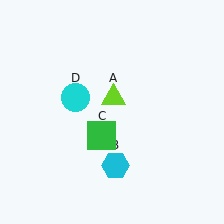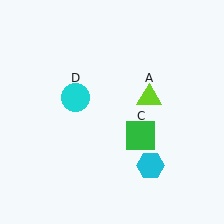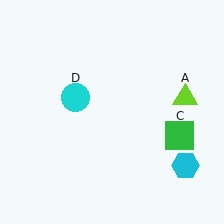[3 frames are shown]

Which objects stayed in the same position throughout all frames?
Cyan circle (object D) remained stationary.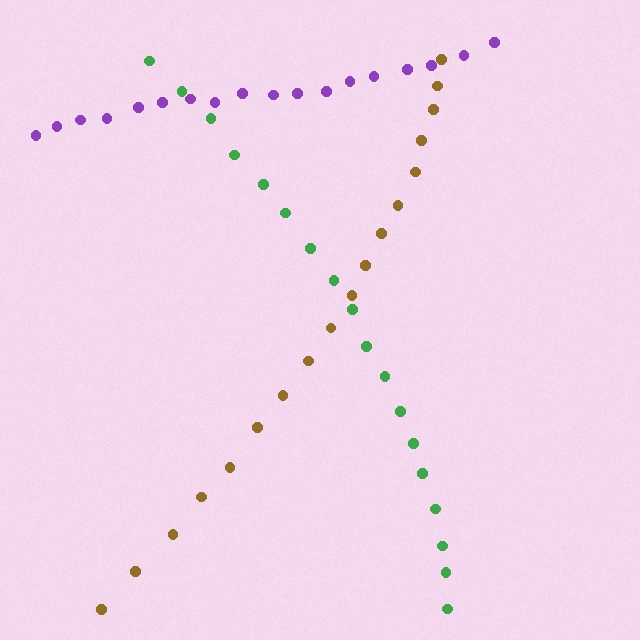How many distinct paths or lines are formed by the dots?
There are 3 distinct paths.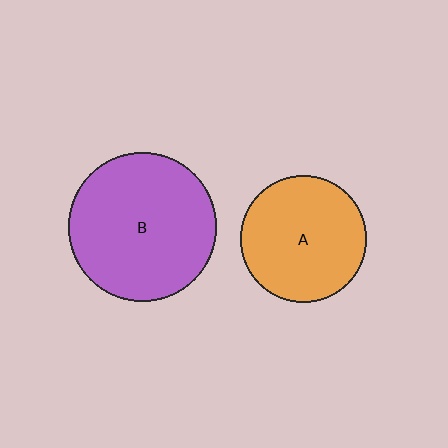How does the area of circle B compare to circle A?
Approximately 1.4 times.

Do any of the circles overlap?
No, none of the circles overlap.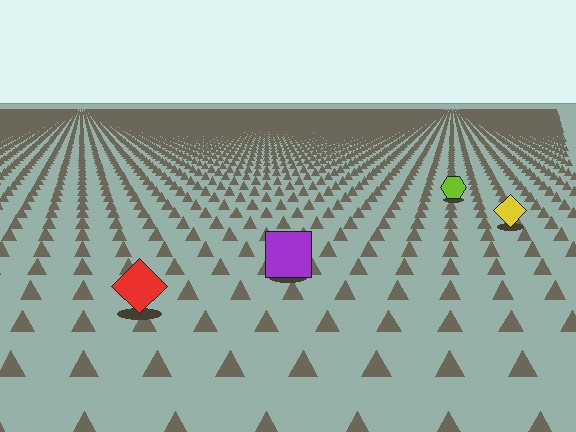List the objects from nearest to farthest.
From nearest to farthest: the red diamond, the purple square, the yellow diamond, the lime hexagon.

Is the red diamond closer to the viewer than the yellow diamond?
Yes. The red diamond is closer — you can tell from the texture gradient: the ground texture is coarser near it.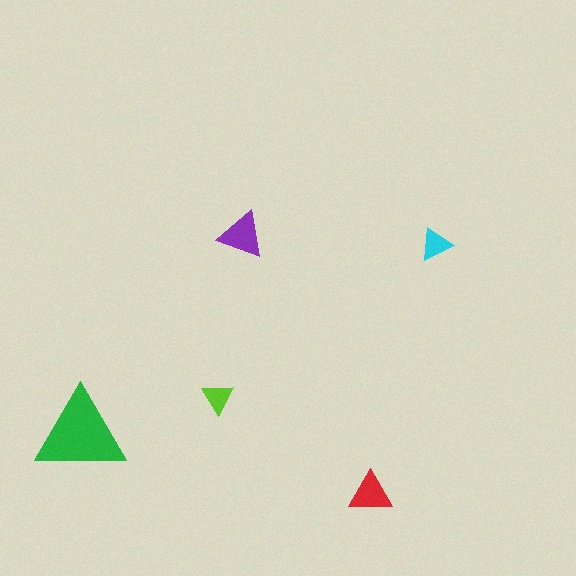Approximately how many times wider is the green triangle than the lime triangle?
About 3 times wider.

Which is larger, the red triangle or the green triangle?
The green one.